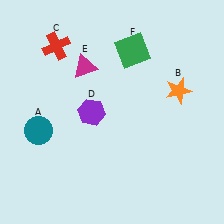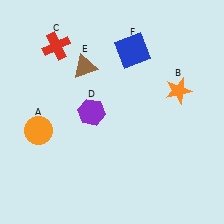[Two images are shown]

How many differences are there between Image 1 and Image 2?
There are 3 differences between the two images.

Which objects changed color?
A changed from teal to orange. E changed from magenta to brown. F changed from green to blue.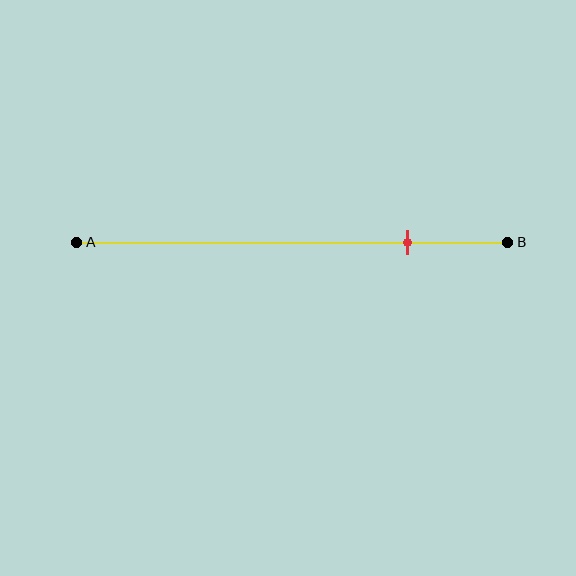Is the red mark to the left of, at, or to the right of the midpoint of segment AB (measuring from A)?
The red mark is to the right of the midpoint of segment AB.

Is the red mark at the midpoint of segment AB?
No, the mark is at about 75% from A, not at the 50% midpoint.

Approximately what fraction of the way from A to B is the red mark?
The red mark is approximately 75% of the way from A to B.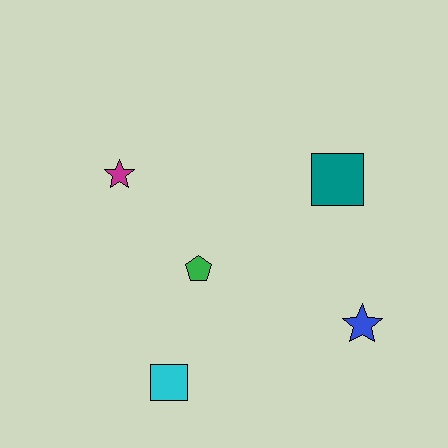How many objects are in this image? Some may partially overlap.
There are 5 objects.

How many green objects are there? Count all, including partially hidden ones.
There is 1 green object.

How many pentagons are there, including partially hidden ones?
There is 1 pentagon.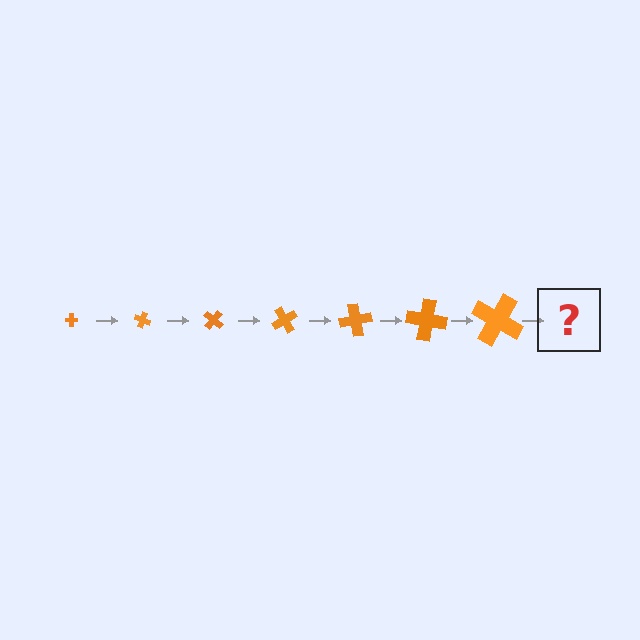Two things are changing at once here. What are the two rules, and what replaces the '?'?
The two rules are that the cross grows larger each step and it rotates 20 degrees each step. The '?' should be a cross, larger than the previous one and rotated 140 degrees from the start.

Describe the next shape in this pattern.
It should be a cross, larger than the previous one and rotated 140 degrees from the start.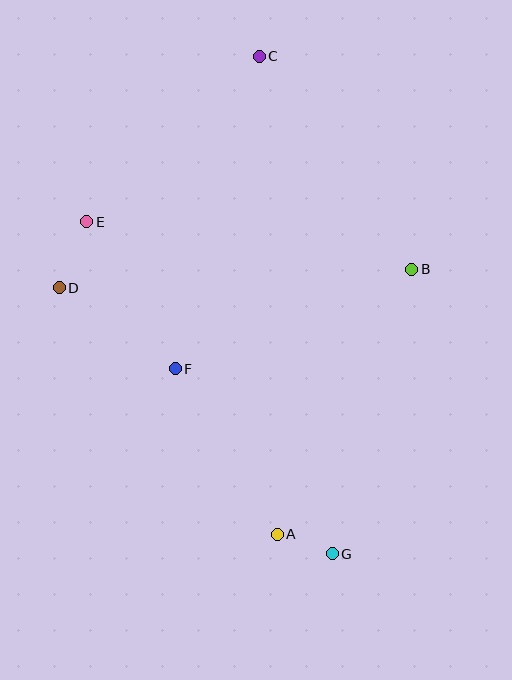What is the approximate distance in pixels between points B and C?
The distance between B and C is approximately 262 pixels.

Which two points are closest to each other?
Points A and G are closest to each other.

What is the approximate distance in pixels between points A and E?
The distance between A and E is approximately 366 pixels.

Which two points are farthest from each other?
Points C and G are farthest from each other.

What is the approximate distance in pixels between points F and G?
The distance between F and G is approximately 243 pixels.